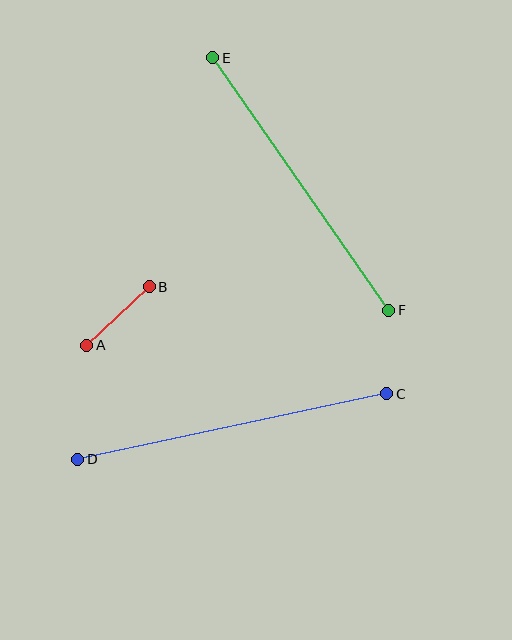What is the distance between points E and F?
The distance is approximately 308 pixels.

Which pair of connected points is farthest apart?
Points C and D are farthest apart.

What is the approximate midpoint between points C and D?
The midpoint is at approximately (232, 426) pixels.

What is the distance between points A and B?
The distance is approximately 86 pixels.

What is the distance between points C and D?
The distance is approximately 316 pixels.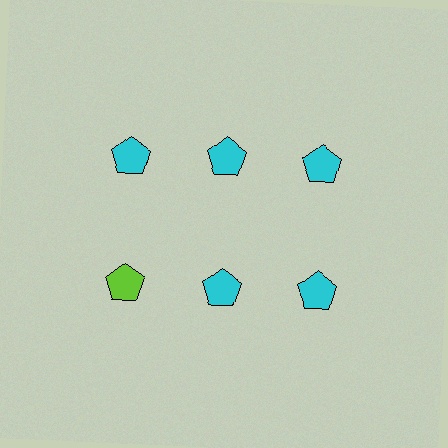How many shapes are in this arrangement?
There are 6 shapes arranged in a grid pattern.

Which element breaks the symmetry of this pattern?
The lime pentagon in the second row, leftmost column breaks the symmetry. All other shapes are cyan pentagons.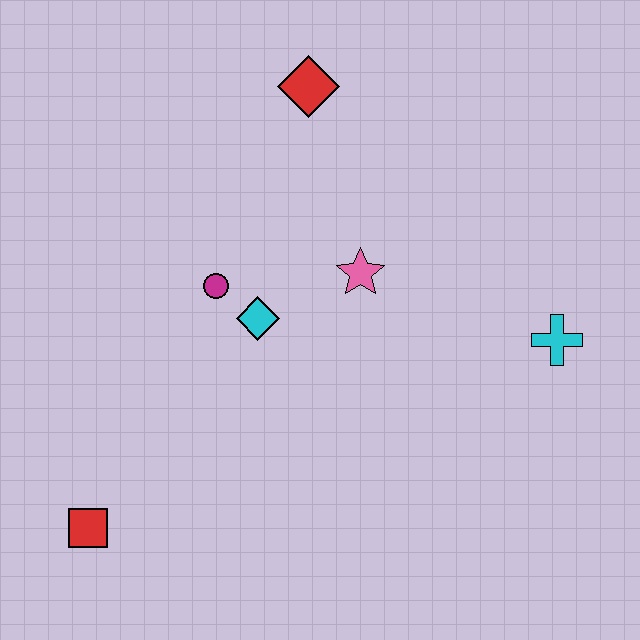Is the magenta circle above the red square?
Yes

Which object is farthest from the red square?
The cyan cross is farthest from the red square.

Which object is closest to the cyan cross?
The pink star is closest to the cyan cross.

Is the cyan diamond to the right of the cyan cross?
No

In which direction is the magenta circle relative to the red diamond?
The magenta circle is below the red diamond.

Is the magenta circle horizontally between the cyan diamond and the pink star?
No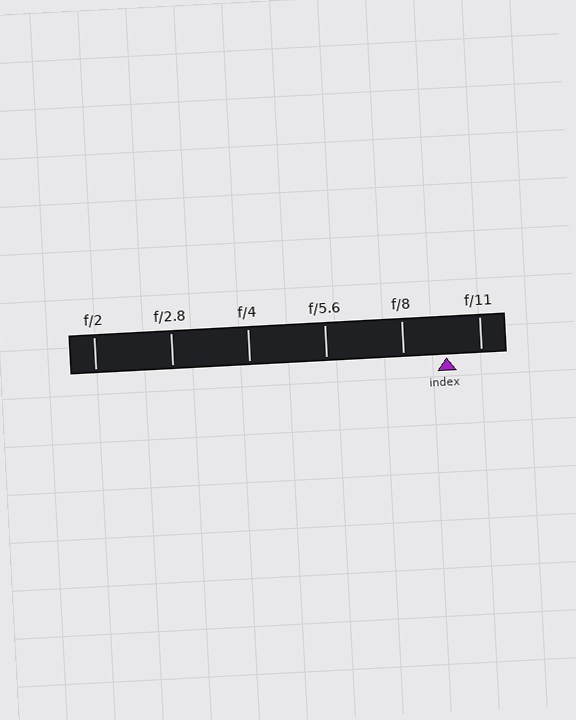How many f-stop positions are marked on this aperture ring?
There are 6 f-stop positions marked.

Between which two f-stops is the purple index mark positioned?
The index mark is between f/8 and f/11.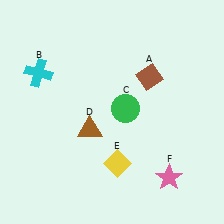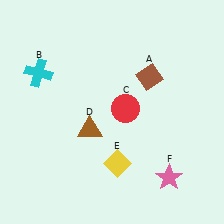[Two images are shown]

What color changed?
The circle (C) changed from green in Image 1 to red in Image 2.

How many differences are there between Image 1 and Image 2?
There is 1 difference between the two images.